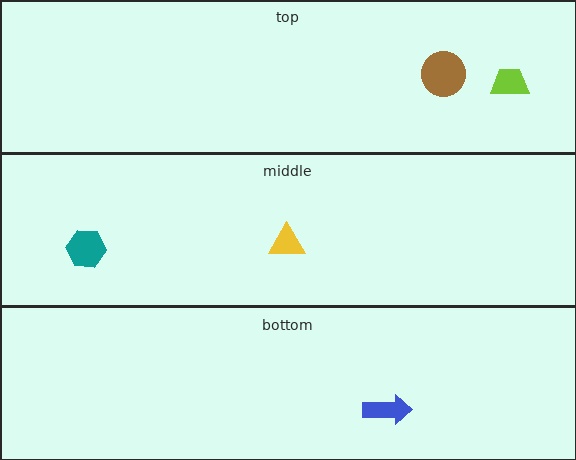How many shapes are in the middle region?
2.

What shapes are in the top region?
The lime trapezoid, the brown circle.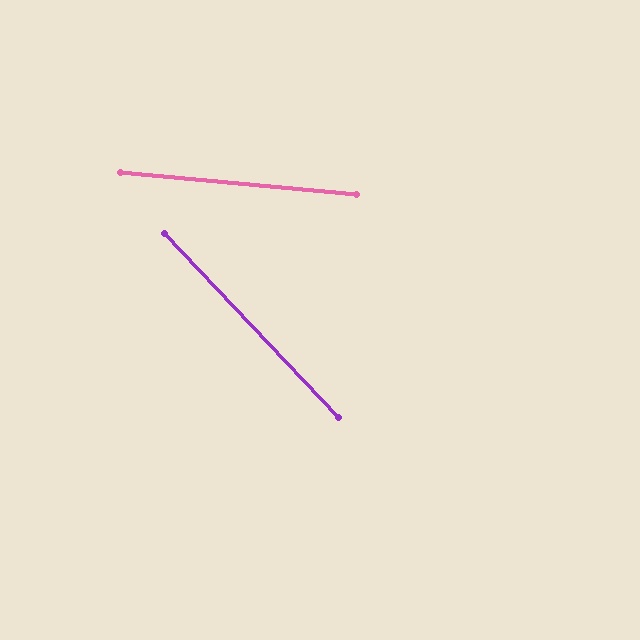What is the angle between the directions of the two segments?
Approximately 41 degrees.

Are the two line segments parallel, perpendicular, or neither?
Neither parallel nor perpendicular — they differ by about 41°.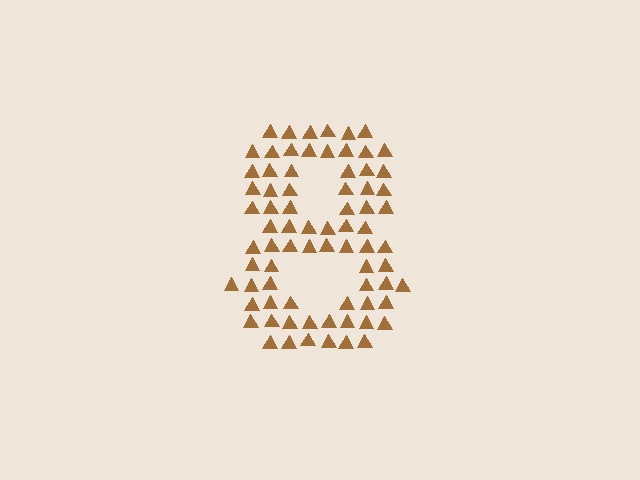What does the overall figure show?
The overall figure shows the digit 8.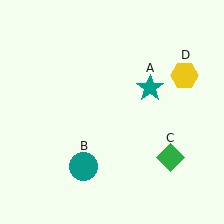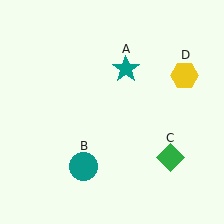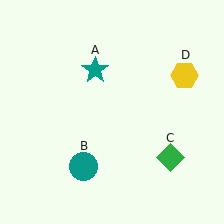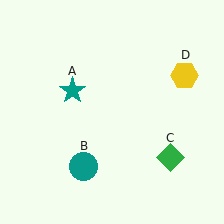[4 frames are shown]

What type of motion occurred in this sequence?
The teal star (object A) rotated counterclockwise around the center of the scene.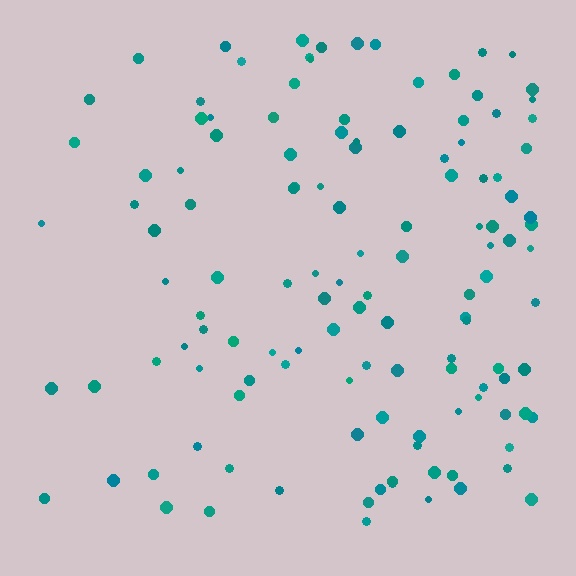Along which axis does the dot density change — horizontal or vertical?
Horizontal.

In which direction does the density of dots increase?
From left to right, with the right side densest.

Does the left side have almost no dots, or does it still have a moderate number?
Still a moderate number, just noticeably fewer than the right.